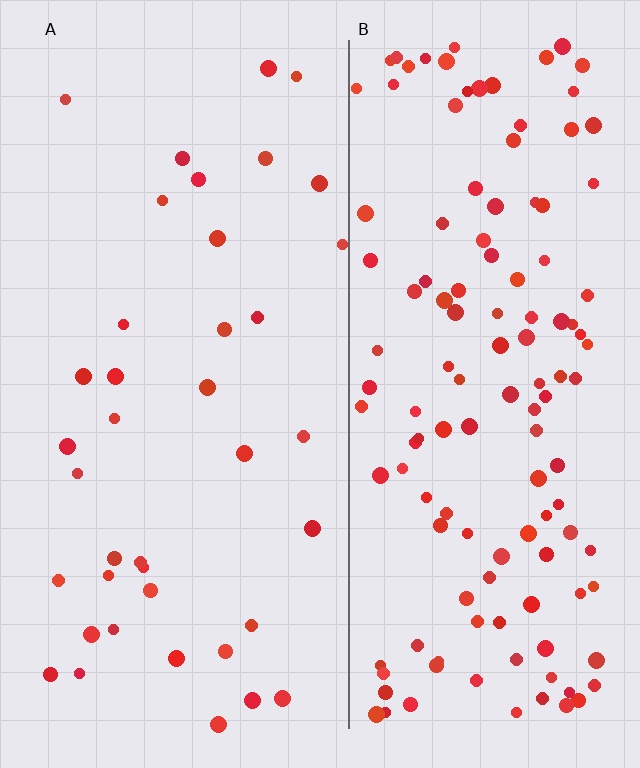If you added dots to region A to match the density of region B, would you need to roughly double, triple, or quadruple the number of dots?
Approximately triple.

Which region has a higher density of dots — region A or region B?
B (the right).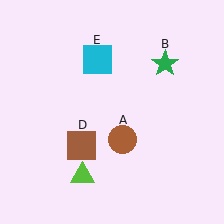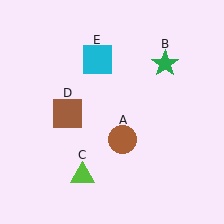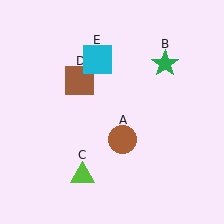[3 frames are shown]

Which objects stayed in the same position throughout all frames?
Brown circle (object A) and green star (object B) and lime triangle (object C) and cyan square (object E) remained stationary.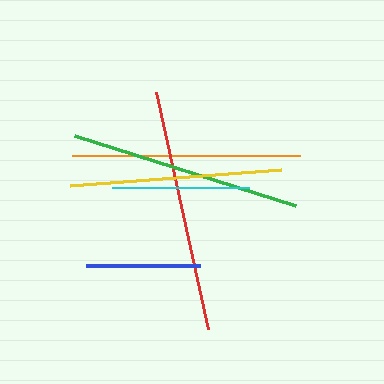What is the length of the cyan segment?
The cyan segment is approximately 137 pixels long.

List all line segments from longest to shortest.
From longest to shortest: red, green, orange, yellow, cyan, blue.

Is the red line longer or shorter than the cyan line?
The red line is longer than the cyan line.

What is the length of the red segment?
The red segment is approximately 243 pixels long.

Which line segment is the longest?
The red line is the longest at approximately 243 pixels.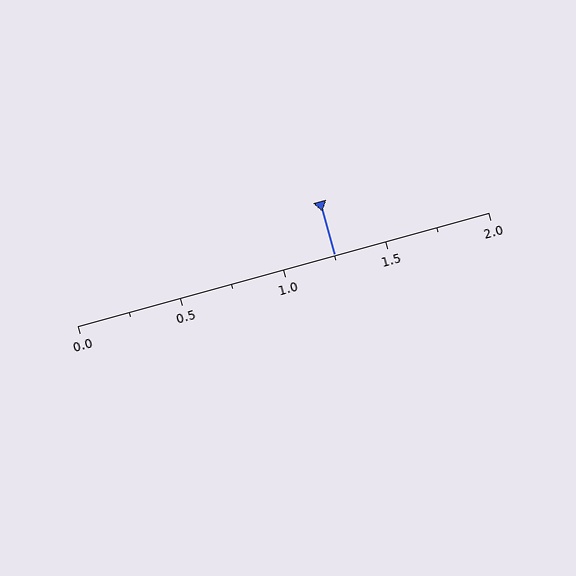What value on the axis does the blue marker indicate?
The marker indicates approximately 1.25.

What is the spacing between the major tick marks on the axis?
The major ticks are spaced 0.5 apart.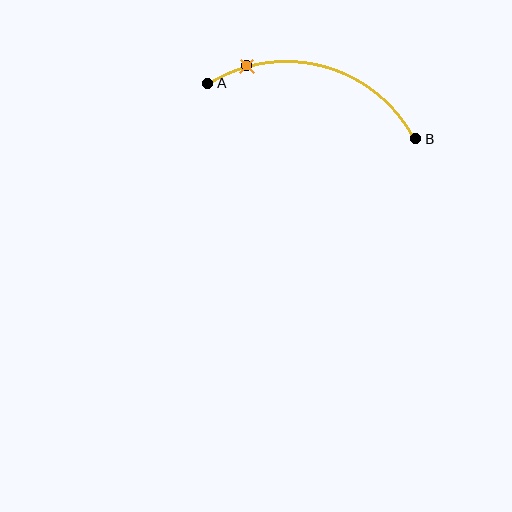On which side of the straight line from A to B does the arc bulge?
The arc bulges above the straight line connecting A and B.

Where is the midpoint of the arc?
The arc midpoint is the point on the curve farthest from the straight line joining A and B. It sits above that line.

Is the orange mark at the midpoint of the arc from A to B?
No. The orange mark lies on the arc but is closer to endpoint A. The arc midpoint would be at the point on the curve equidistant along the arc from both A and B.